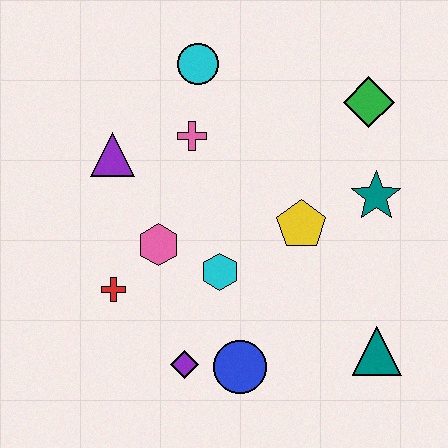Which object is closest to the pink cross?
The cyan circle is closest to the pink cross.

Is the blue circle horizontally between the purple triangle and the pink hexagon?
No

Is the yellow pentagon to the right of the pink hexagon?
Yes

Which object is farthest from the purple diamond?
The green diamond is farthest from the purple diamond.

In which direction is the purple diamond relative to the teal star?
The purple diamond is to the left of the teal star.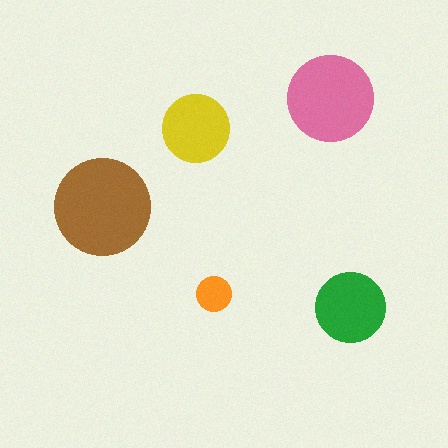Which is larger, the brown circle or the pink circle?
The brown one.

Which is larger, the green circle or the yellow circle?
The green one.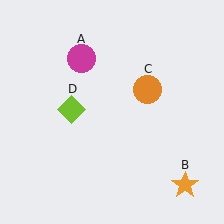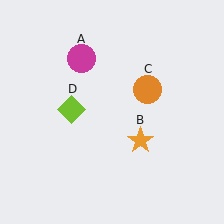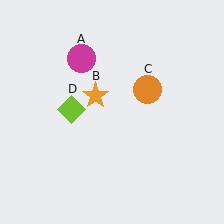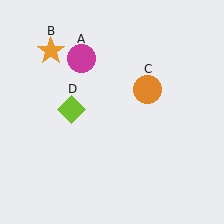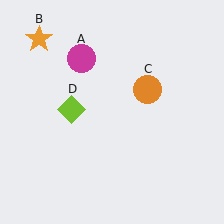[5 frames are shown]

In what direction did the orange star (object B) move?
The orange star (object B) moved up and to the left.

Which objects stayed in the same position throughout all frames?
Magenta circle (object A) and orange circle (object C) and lime diamond (object D) remained stationary.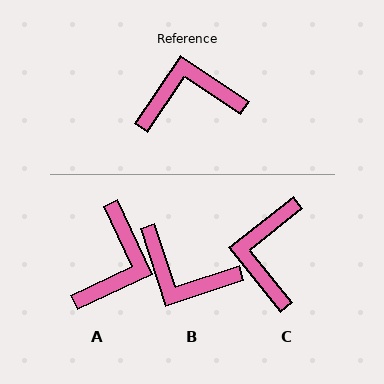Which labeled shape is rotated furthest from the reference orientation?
B, about 142 degrees away.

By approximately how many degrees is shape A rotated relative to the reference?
Approximately 121 degrees clockwise.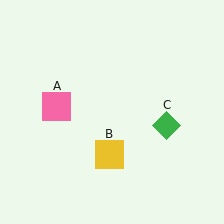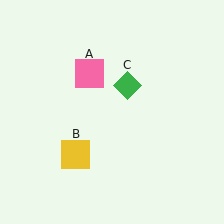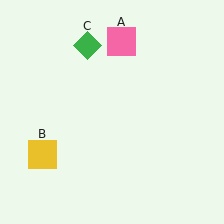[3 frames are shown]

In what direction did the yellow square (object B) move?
The yellow square (object B) moved left.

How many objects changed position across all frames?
3 objects changed position: pink square (object A), yellow square (object B), green diamond (object C).